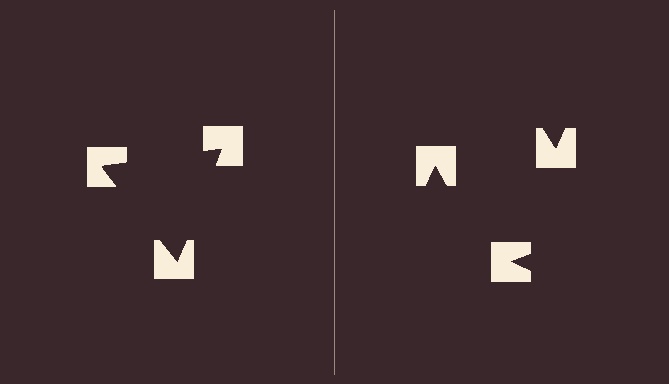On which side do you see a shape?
An illusory triangle appears on the left side. On the right side the wedge cuts are rotated, so no coherent shape forms.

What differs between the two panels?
The notched squares are positioned identically on both sides; only the wedge orientations differ. On the left they align to a triangle; on the right they are misaligned.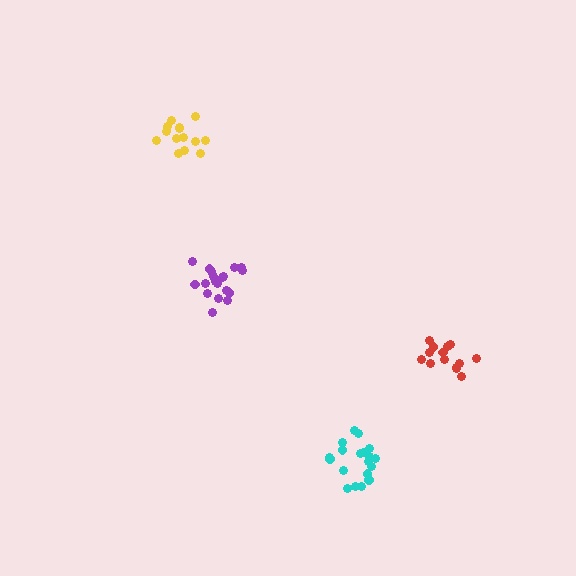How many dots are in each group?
Group 1: 19 dots, Group 2: 14 dots, Group 3: 19 dots, Group 4: 15 dots (67 total).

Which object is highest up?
The yellow cluster is topmost.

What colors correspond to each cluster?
The clusters are colored: purple, red, cyan, yellow.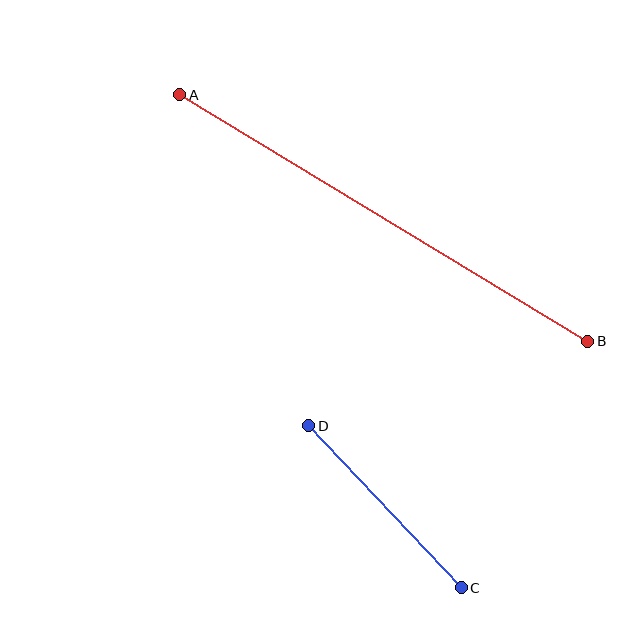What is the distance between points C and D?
The distance is approximately 223 pixels.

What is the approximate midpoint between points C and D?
The midpoint is at approximately (385, 507) pixels.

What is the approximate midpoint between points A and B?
The midpoint is at approximately (384, 218) pixels.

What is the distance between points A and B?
The distance is approximately 477 pixels.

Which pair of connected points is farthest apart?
Points A and B are farthest apart.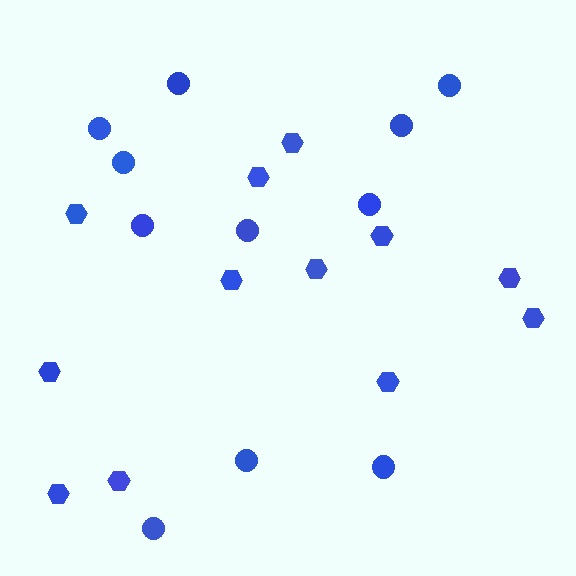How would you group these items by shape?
There are 2 groups: one group of hexagons (12) and one group of circles (11).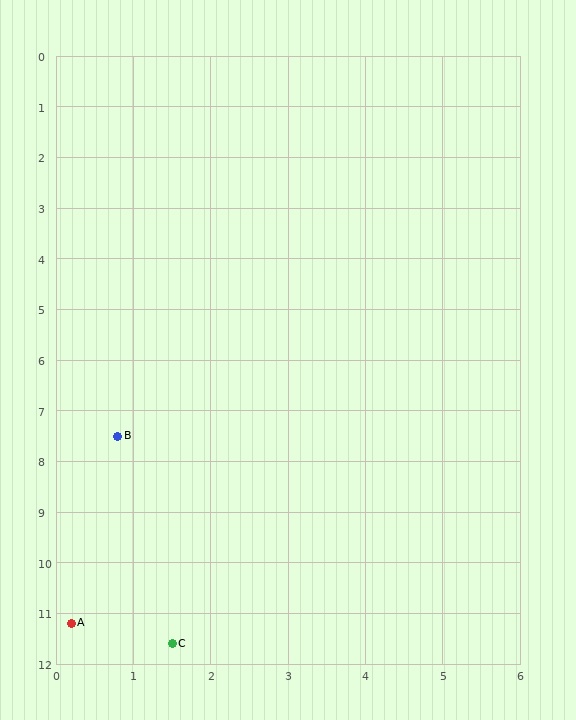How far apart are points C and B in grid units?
Points C and B are about 4.2 grid units apart.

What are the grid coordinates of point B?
Point B is at approximately (0.8, 7.5).